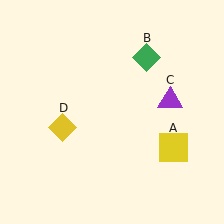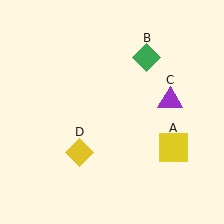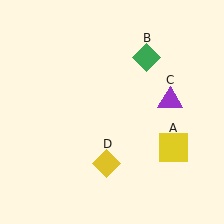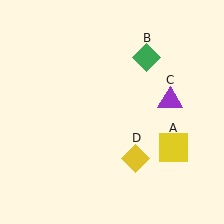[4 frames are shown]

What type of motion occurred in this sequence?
The yellow diamond (object D) rotated counterclockwise around the center of the scene.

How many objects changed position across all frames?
1 object changed position: yellow diamond (object D).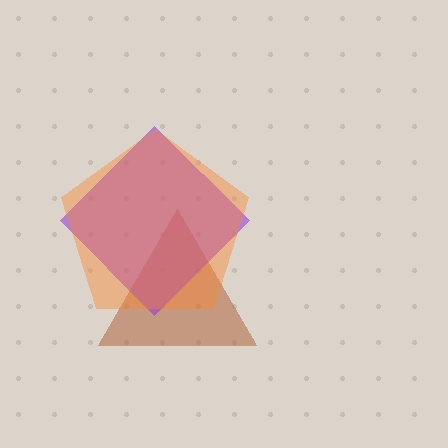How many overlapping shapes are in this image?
There are 3 overlapping shapes in the image.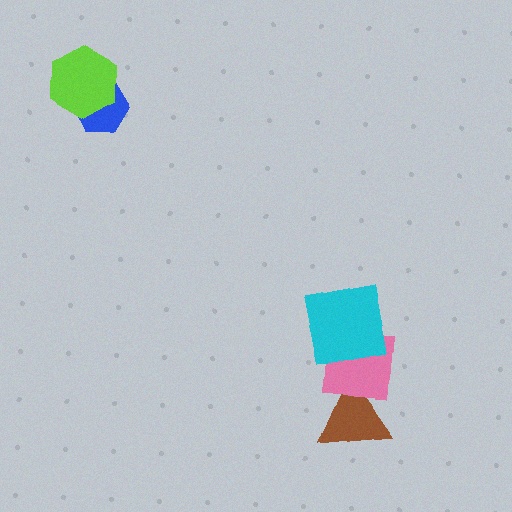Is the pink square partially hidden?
Yes, it is partially covered by another shape.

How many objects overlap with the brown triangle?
1 object overlaps with the brown triangle.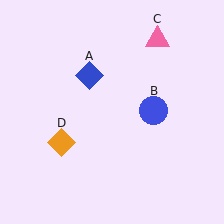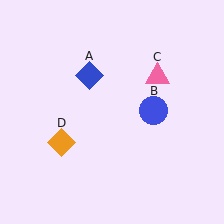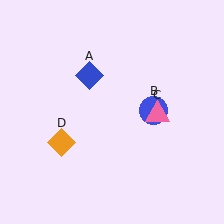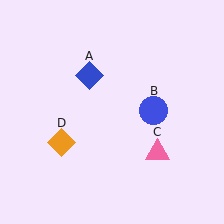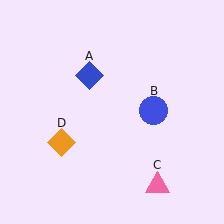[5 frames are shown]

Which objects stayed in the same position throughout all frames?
Blue diamond (object A) and blue circle (object B) and orange diamond (object D) remained stationary.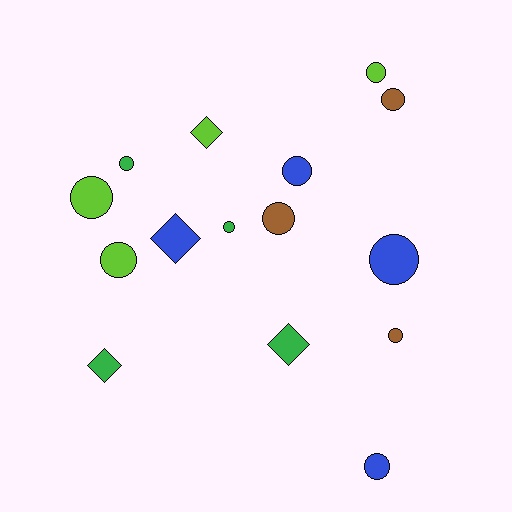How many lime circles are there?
There are 3 lime circles.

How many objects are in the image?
There are 15 objects.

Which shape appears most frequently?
Circle, with 11 objects.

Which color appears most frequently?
Green, with 4 objects.